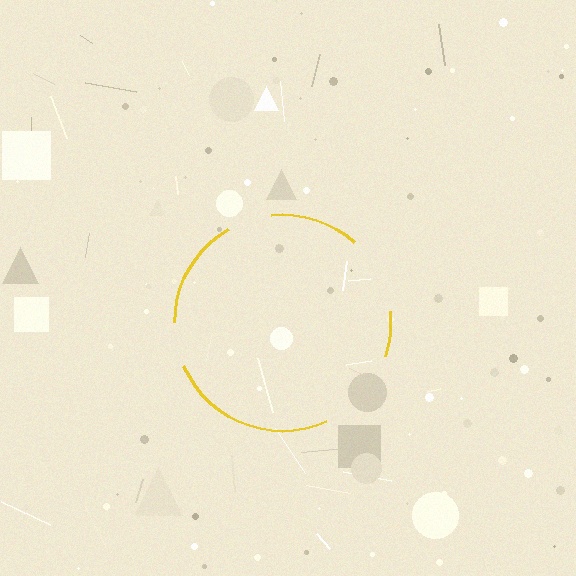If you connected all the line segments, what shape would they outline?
They would outline a circle.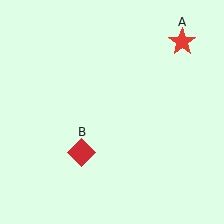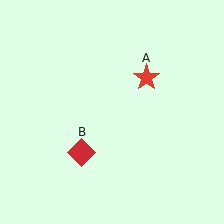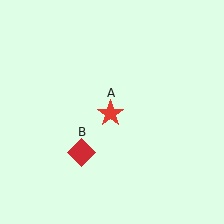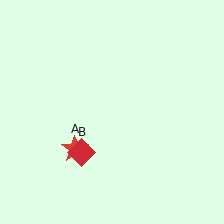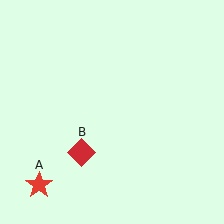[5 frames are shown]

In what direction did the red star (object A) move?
The red star (object A) moved down and to the left.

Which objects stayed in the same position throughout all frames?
Red diamond (object B) remained stationary.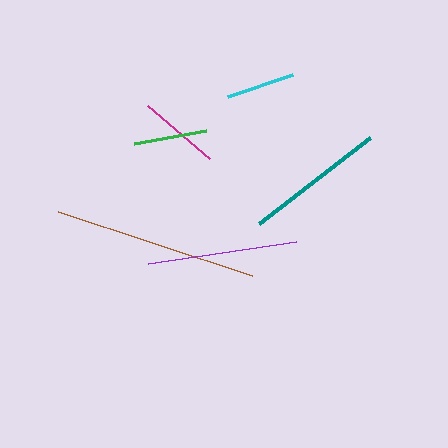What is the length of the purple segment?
The purple segment is approximately 149 pixels long.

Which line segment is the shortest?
The cyan line is the shortest at approximately 69 pixels.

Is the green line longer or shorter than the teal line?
The teal line is longer than the green line.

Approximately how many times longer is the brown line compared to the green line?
The brown line is approximately 2.8 times the length of the green line.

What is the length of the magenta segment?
The magenta segment is approximately 81 pixels long.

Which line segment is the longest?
The brown line is the longest at approximately 205 pixels.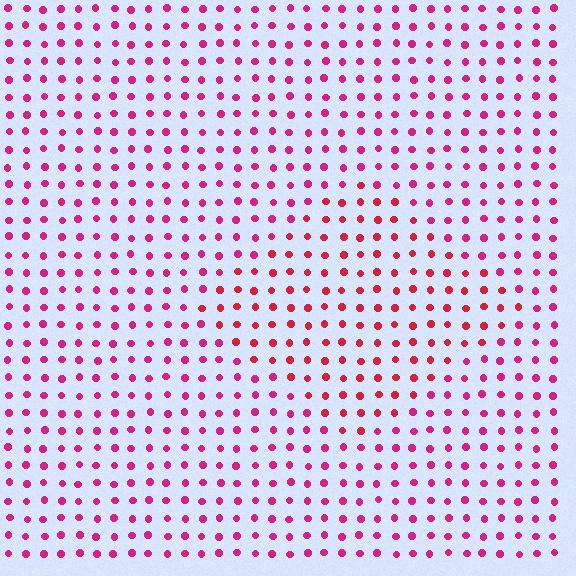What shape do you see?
I see a diamond.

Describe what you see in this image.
The image is filled with small magenta elements in a uniform arrangement. A diamond-shaped region is visible where the elements are tinted to a slightly different hue, forming a subtle color boundary.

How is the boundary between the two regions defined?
The boundary is defined purely by a slight shift in hue (about 26 degrees). Spacing, size, and orientation are identical on both sides.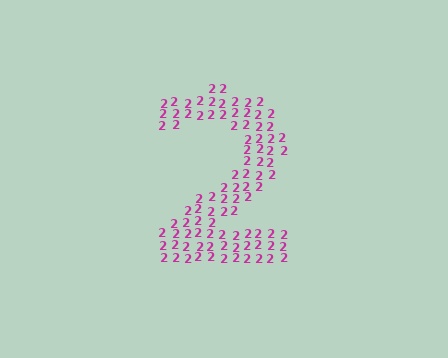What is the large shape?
The large shape is the digit 2.